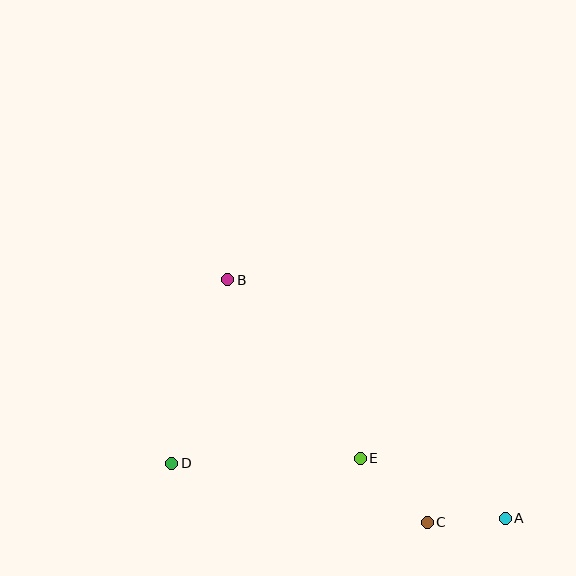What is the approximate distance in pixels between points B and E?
The distance between B and E is approximately 222 pixels.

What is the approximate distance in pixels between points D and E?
The distance between D and E is approximately 189 pixels.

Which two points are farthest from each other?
Points A and B are farthest from each other.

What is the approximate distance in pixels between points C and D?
The distance between C and D is approximately 262 pixels.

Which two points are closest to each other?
Points A and C are closest to each other.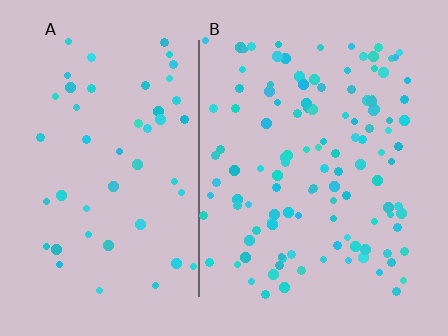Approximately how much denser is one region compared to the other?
Approximately 2.3× — region B over region A.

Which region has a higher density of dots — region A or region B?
B (the right).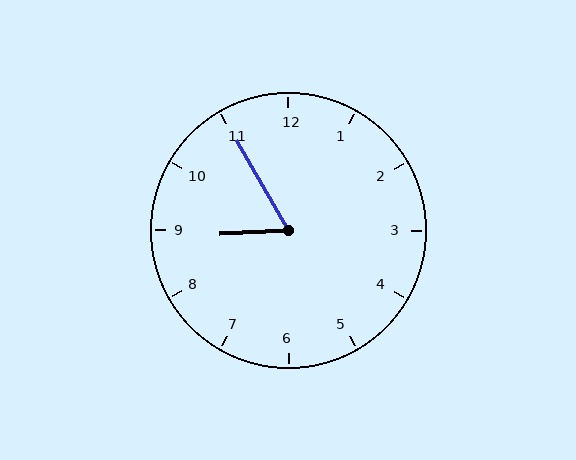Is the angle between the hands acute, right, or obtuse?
It is acute.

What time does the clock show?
8:55.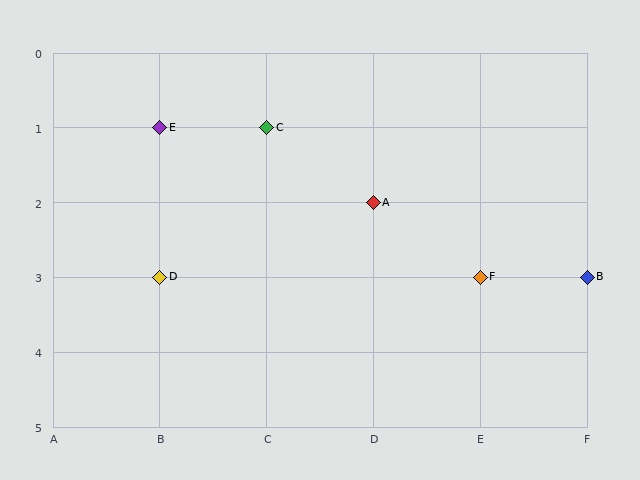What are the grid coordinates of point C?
Point C is at grid coordinates (C, 1).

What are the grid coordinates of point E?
Point E is at grid coordinates (B, 1).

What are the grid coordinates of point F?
Point F is at grid coordinates (E, 3).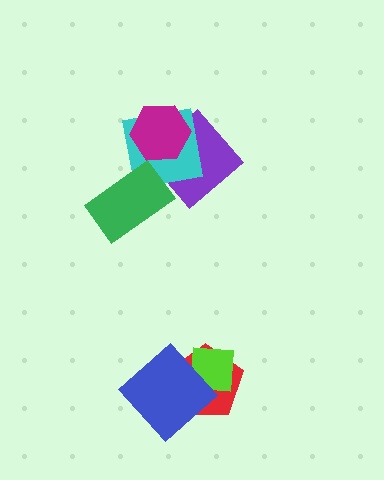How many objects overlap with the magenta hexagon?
2 objects overlap with the magenta hexagon.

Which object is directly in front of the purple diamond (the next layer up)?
The cyan square is directly in front of the purple diamond.